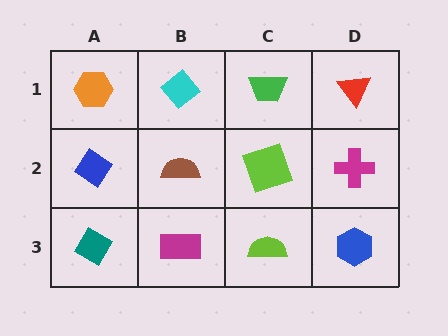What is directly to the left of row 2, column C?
A brown semicircle.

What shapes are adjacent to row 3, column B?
A brown semicircle (row 2, column B), a teal diamond (row 3, column A), a lime semicircle (row 3, column C).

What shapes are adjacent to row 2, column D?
A red triangle (row 1, column D), a blue hexagon (row 3, column D), a lime square (row 2, column C).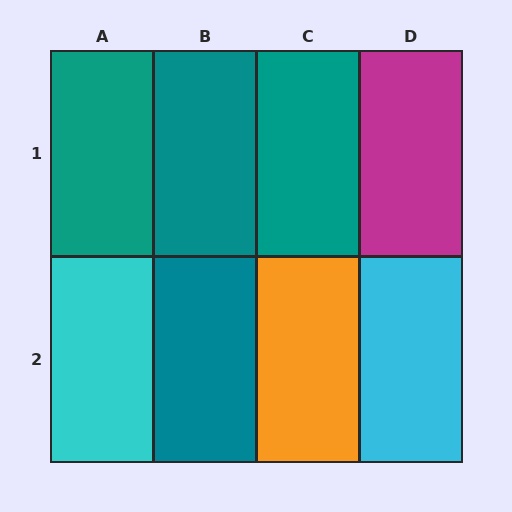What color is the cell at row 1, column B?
Teal.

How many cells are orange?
1 cell is orange.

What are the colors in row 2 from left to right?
Cyan, teal, orange, cyan.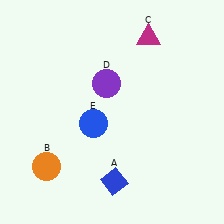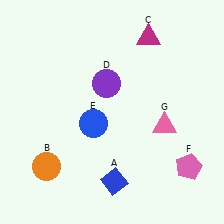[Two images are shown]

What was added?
A pink pentagon (F), a pink triangle (G) were added in Image 2.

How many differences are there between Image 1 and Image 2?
There are 2 differences between the two images.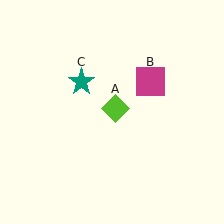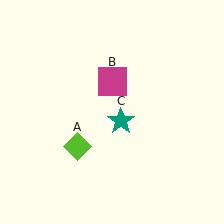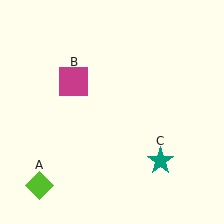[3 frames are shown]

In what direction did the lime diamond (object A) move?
The lime diamond (object A) moved down and to the left.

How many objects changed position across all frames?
3 objects changed position: lime diamond (object A), magenta square (object B), teal star (object C).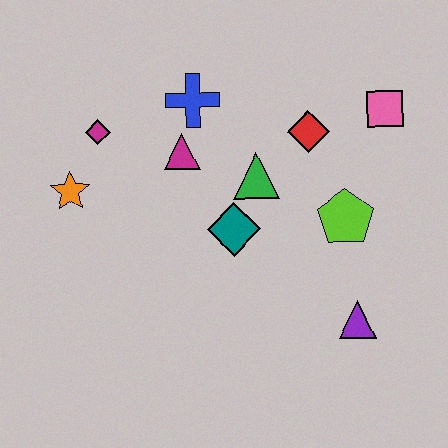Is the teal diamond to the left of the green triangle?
Yes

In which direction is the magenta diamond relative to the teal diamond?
The magenta diamond is to the left of the teal diamond.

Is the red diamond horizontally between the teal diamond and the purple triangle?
Yes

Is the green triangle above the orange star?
Yes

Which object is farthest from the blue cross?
The purple triangle is farthest from the blue cross.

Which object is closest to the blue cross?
The magenta triangle is closest to the blue cross.